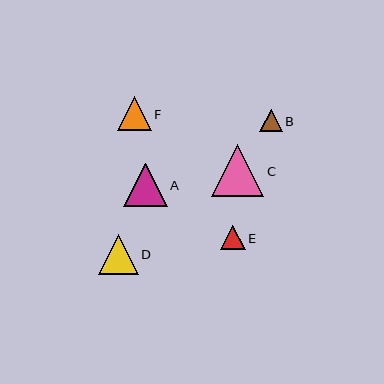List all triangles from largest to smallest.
From largest to smallest: C, A, D, F, E, B.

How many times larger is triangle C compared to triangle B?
Triangle C is approximately 2.3 times the size of triangle B.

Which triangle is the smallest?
Triangle B is the smallest with a size of approximately 22 pixels.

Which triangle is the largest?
Triangle C is the largest with a size of approximately 52 pixels.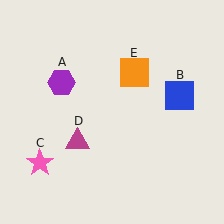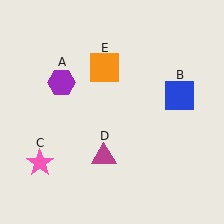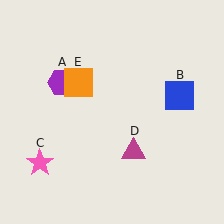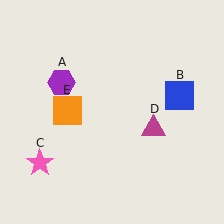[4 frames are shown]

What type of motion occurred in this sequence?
The magenta triangle (object D), orange square (object E) rotated counterclockwise around the center of the scene.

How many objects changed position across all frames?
2 objects changed position: magenta triangle (object D), orange square (object E).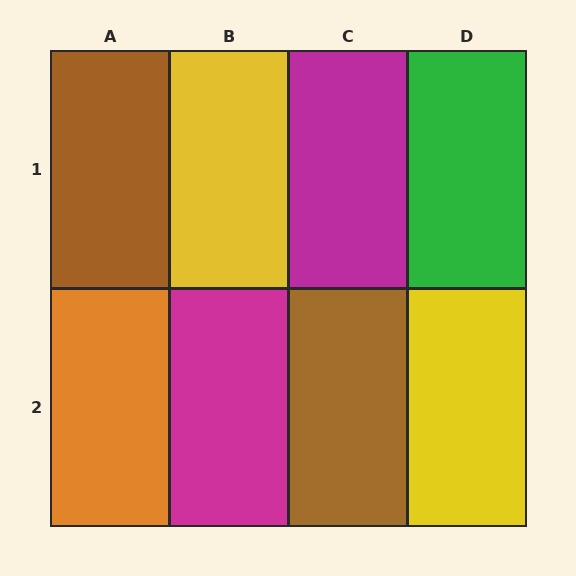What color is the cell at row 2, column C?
Brown.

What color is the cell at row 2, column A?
Orange.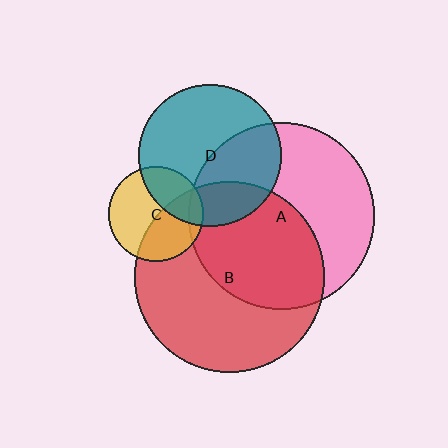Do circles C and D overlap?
Yes.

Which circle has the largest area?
Circle B (red).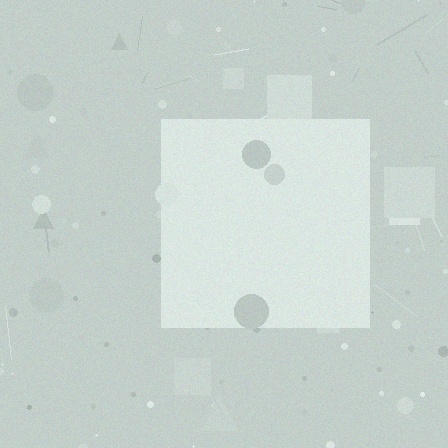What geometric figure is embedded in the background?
A square is embedded in the background.